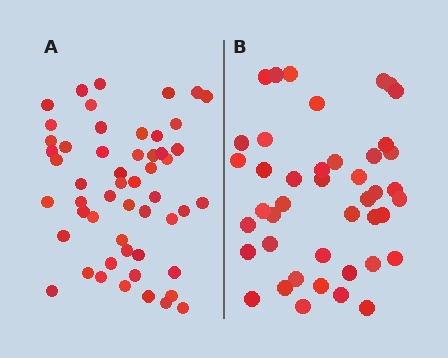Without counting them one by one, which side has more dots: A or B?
Region A (the left region) has more dots.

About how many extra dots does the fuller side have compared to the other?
Region A has roughly 10 or so more dots than region B.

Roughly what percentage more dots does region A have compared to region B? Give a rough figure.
About 25% more.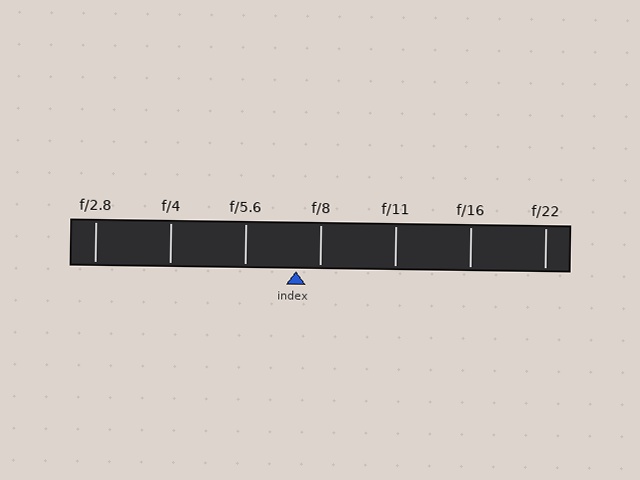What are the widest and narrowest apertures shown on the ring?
The widest aperture shown is f/2.8 and the narrowest is f/22.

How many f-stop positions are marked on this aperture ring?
There are 7 f-stop positions marked.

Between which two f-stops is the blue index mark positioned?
The index mark is between f/5.6 and f/8.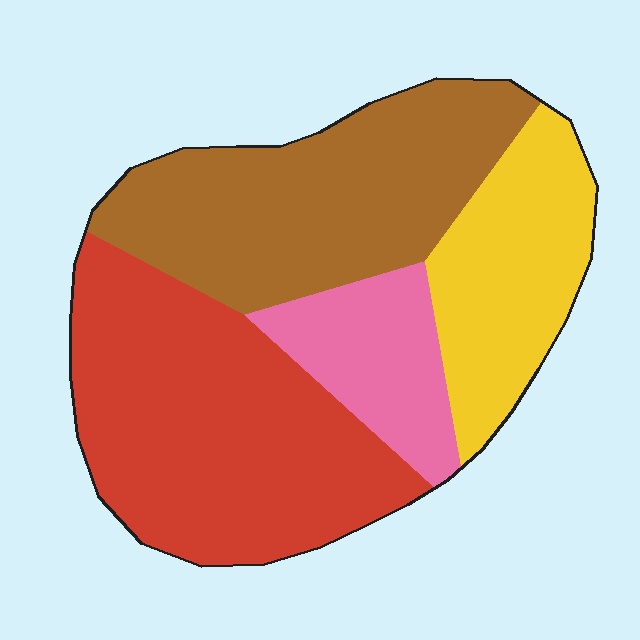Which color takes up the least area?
Pink, at roughly 15%.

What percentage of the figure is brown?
Brown covers about 30% of the figure.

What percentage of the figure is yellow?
Yellow covers around 20% of the figure.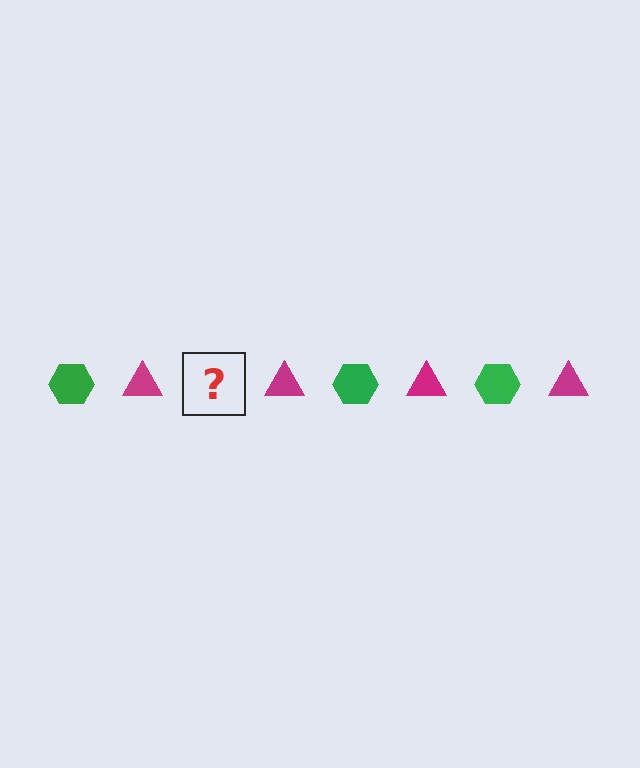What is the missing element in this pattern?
The missing element is a green hexagon.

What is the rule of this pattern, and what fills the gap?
The rule is that the pattern alternates between green hexagon and magenta triangle. The gap should be filled with a green hexagon.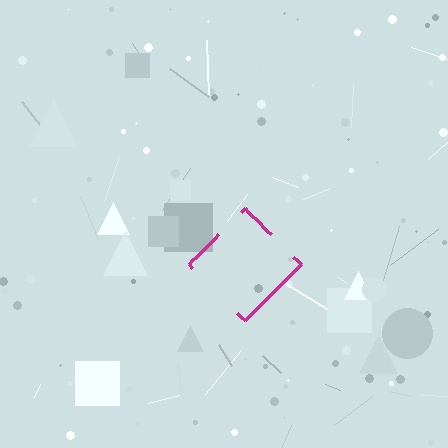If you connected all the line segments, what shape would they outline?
They would outline a diamond.